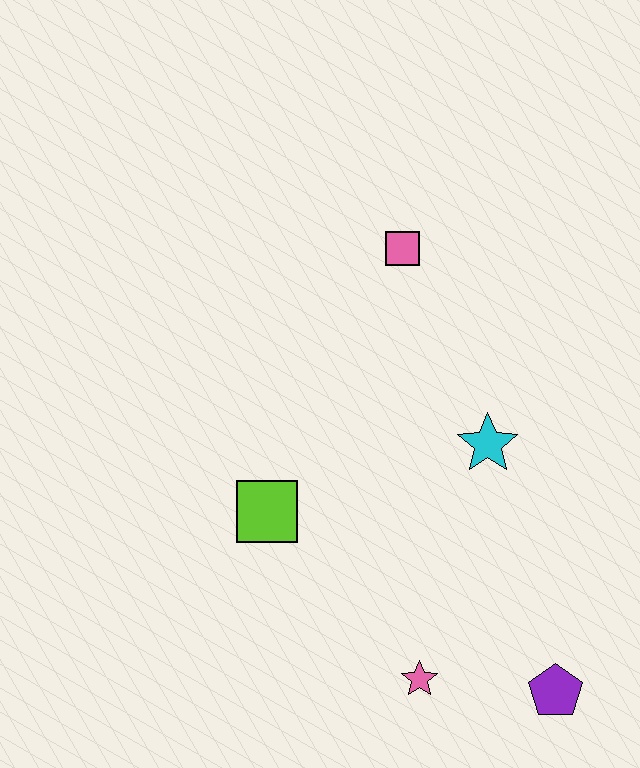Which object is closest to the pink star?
The purple pentagon is closest to the pink star.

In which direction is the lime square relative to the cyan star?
The lime square is to the left of the cyan star.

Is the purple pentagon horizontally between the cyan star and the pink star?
No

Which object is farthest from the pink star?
The pink square is farthest from the pink star.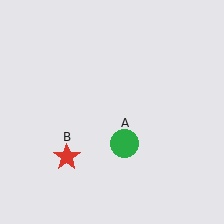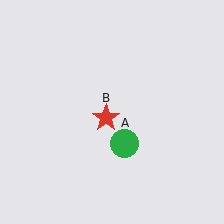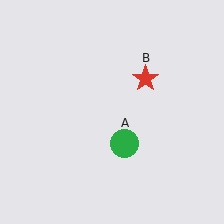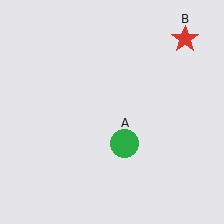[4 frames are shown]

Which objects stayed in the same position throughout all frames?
Green circle (object A) remained stationary.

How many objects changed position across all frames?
1 object changed position: red star (object B).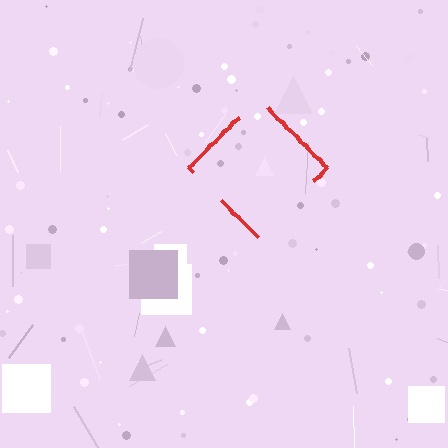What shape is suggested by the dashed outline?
The dashed outline suggests a diamond.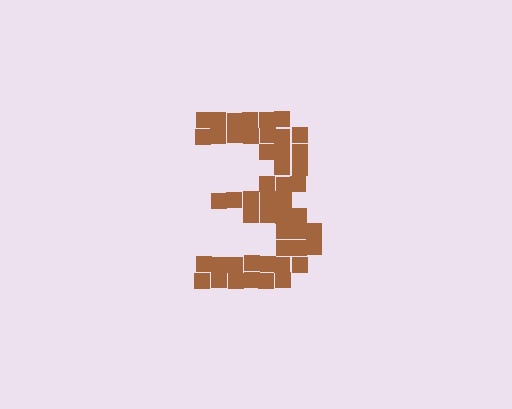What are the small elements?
The small elements are squares.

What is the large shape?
The large shape is the digit 3.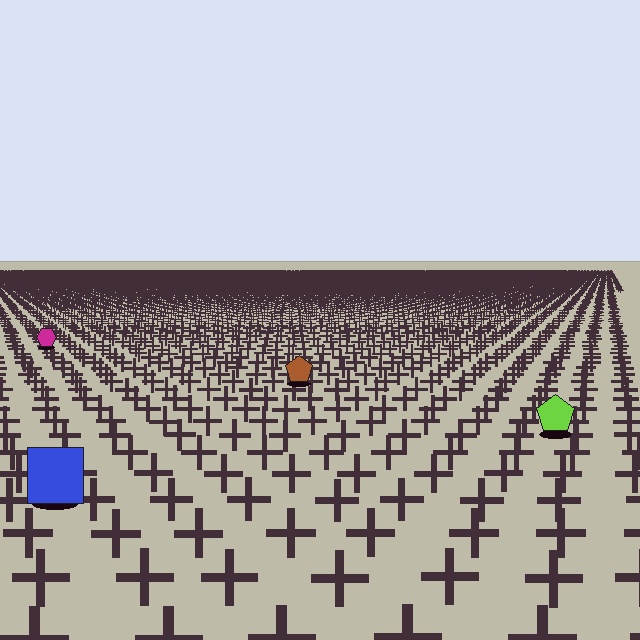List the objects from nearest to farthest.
From nearest to farthest: the blue square, the lime pentagon, the brown pentagon, the magenta hexagon.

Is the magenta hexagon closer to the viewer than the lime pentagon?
No. The lime pentagon is closer — you can tell from the texture gradient: the ground texture is coarser near it.